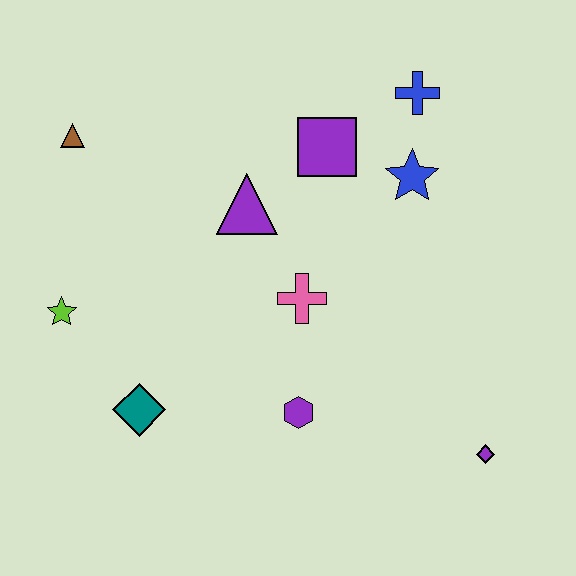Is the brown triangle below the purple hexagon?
No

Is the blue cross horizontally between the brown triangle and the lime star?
No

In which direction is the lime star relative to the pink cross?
The lime star is to the left of the pink cross.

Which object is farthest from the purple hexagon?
The brown triangle is farthest from the purple hexagon.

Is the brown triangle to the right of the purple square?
No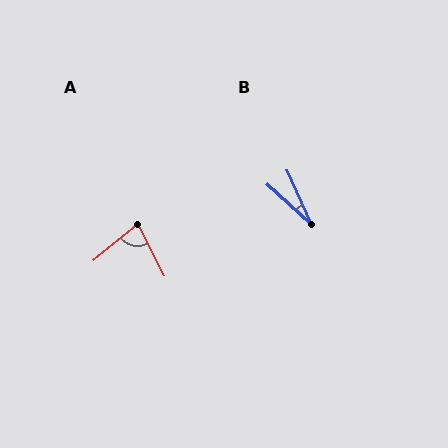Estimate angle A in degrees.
Approximately 78 degrees.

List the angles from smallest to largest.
B (24°), A (78°).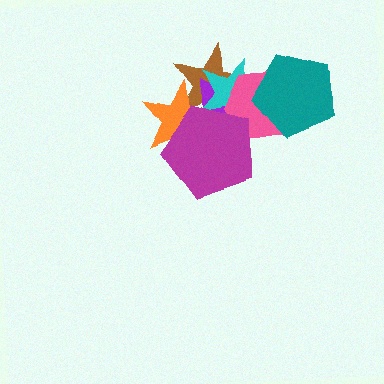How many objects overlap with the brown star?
5 objects overlap with the brown star.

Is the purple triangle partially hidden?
Yes, it is partially covered by another shape.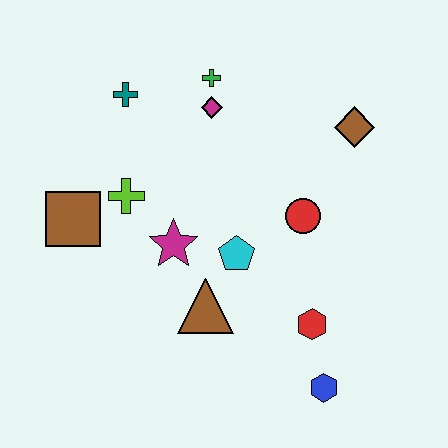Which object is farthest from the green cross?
The blue hexagon is farthest from the green cross.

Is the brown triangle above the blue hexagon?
Yes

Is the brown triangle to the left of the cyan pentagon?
Yes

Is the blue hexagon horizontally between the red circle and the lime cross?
No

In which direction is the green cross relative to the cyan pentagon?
The green cross is above the cyan pentagon.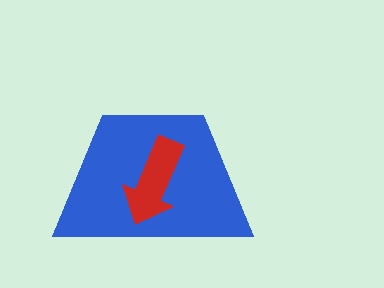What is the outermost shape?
The blue trapezoid.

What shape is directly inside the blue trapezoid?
The red arrow.